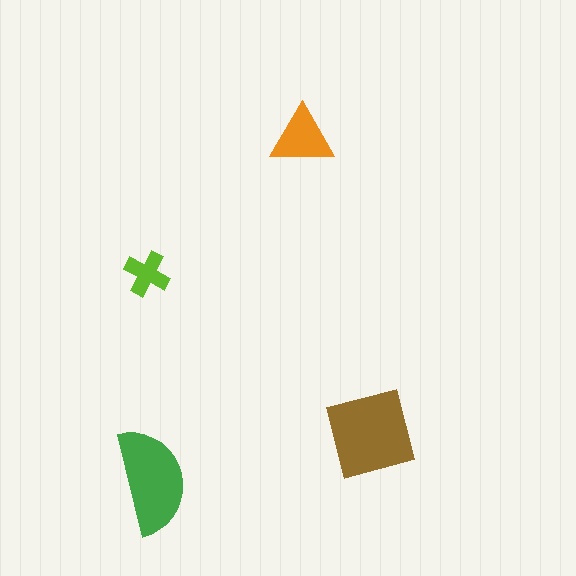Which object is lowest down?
The green semicircle is bottommost.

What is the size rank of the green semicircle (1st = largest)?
2nd.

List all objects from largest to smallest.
The brown square, the green semicircle, the orange triangle, the lime cross.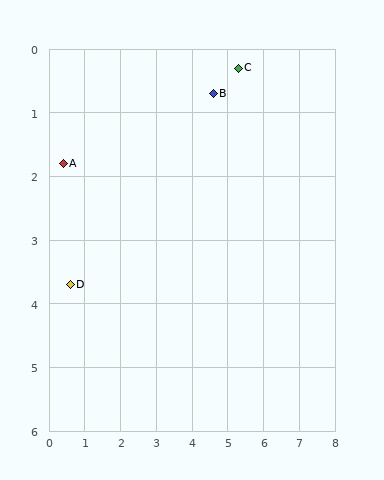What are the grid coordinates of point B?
Point B is at approximately (4.6, 0.7).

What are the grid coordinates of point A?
Point A is at approximately (0.4, 1.8).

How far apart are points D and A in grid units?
Points D and A are about 1.9 grid units apart.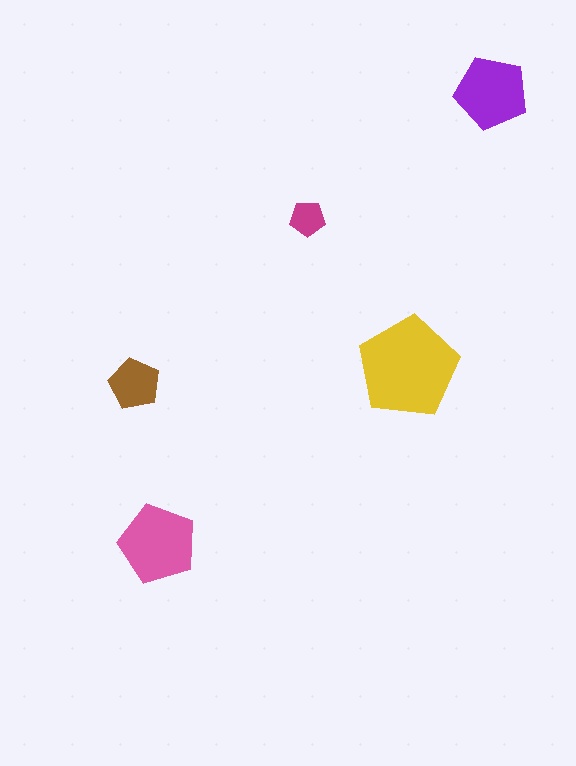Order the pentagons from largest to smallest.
the yellow one, the pink one, the purple one, the brown one, the magenta one.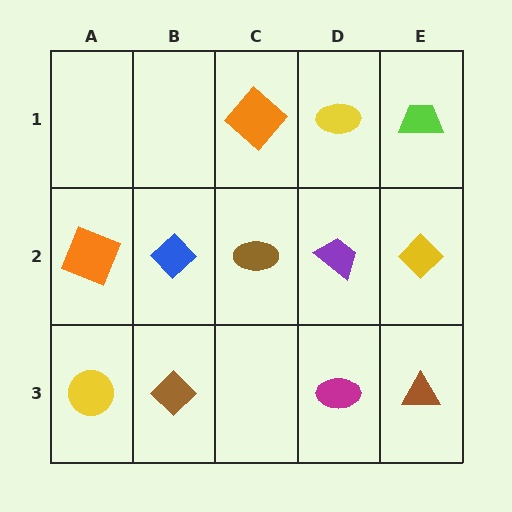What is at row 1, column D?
A yellow ellipse.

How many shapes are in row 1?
3 shapes.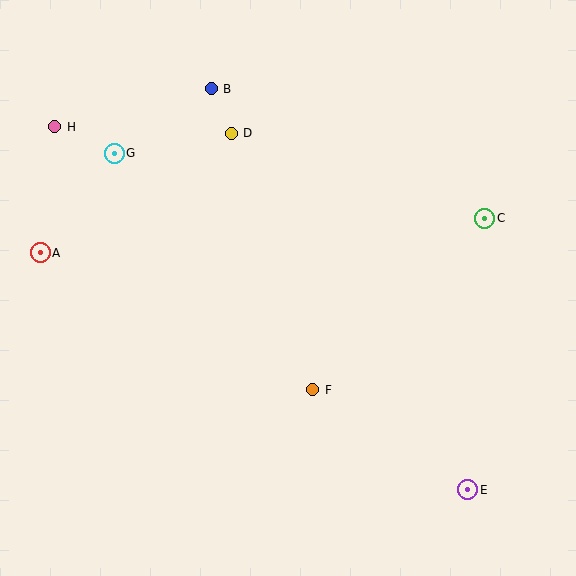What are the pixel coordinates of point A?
Point A is at (40, 253).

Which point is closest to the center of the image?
Point F at (313, 390) is closest to the center.